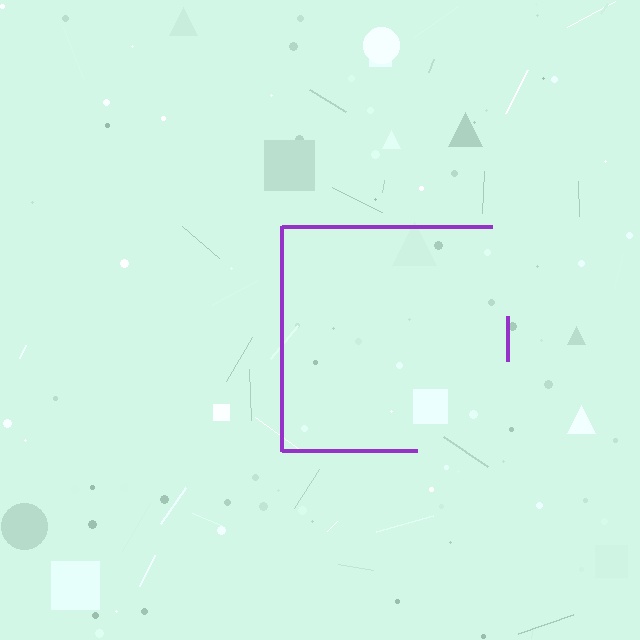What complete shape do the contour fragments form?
The contour fragments form a square.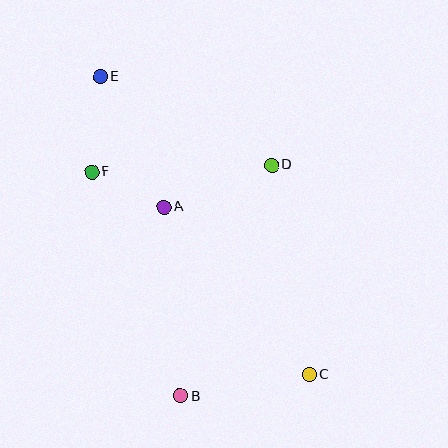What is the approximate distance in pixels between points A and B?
The distance between A and B is approximately 190 pixels.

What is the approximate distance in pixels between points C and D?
The distance between C and D is approximately 213 pixels.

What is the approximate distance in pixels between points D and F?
The distance between D and F is approximately 180 pixels.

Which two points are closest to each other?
Points A and F are closest to each other.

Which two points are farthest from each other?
Points C and E are farthest from each other.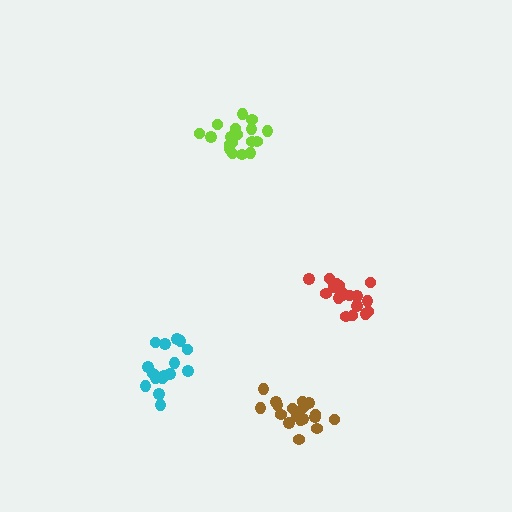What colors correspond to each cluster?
The clusters are colored: cyan, red, lime, brown.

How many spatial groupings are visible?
There are 4 spatial groupings.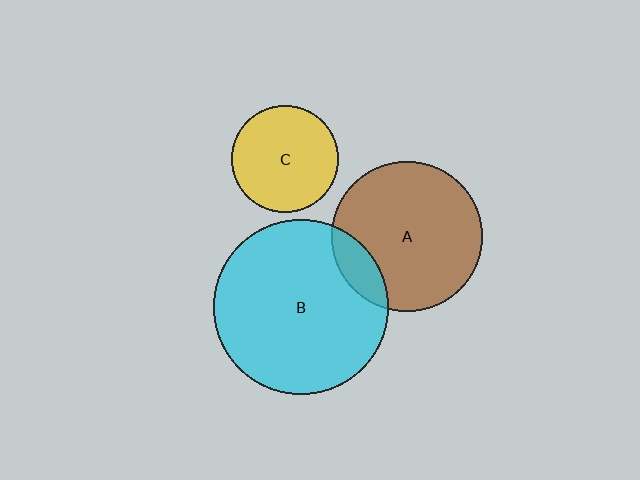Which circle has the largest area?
Circle B (cyan).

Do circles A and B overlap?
Yes.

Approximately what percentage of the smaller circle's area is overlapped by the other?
Approximately 15%.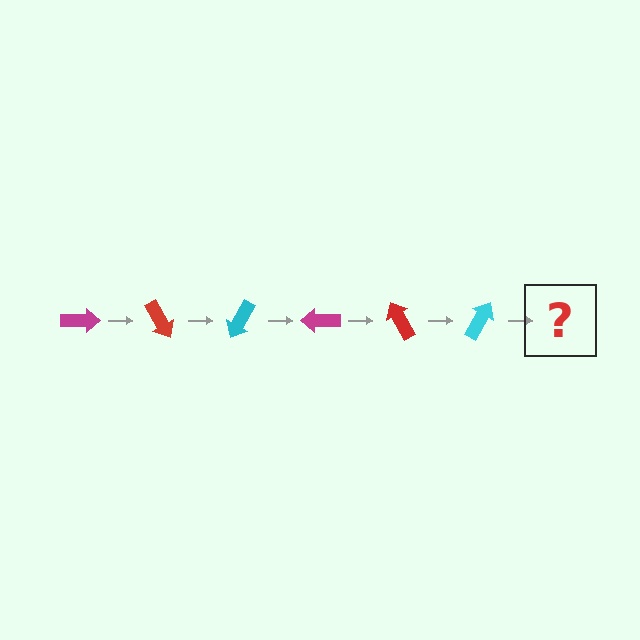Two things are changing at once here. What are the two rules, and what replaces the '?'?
The two rules are that it rotates 60 degrees each step and the color cycles through magenta, red, and cyan. The '?' should be a magenta arrow, rotated 360 degrees from the start.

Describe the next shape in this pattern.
It should be a magenta arrow, rotated 360 degrees from the start.